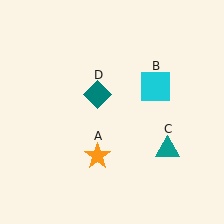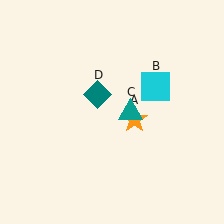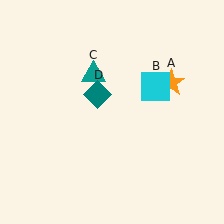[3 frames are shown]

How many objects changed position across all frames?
2 objects changed position: orange star (object A), teal triangle (object C).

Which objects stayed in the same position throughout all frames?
Cyan square (object B) and teal diamond (object D) remained stationary.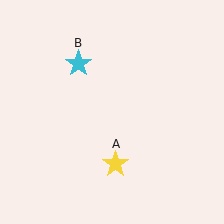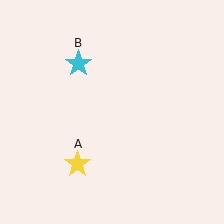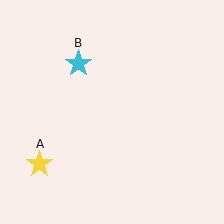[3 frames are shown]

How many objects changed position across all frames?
1 object changed position: yellow star (object A).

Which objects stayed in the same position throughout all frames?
Cyan star (object B) remained stationary.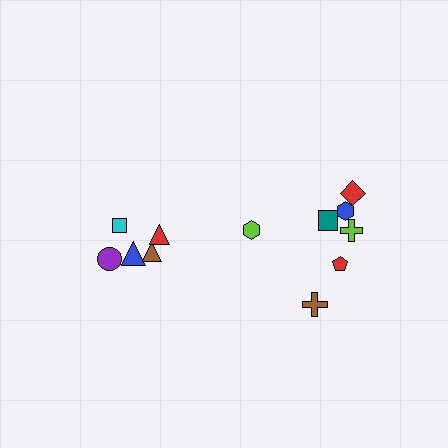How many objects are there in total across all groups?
There are 12 objects.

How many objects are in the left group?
There are 5 objects.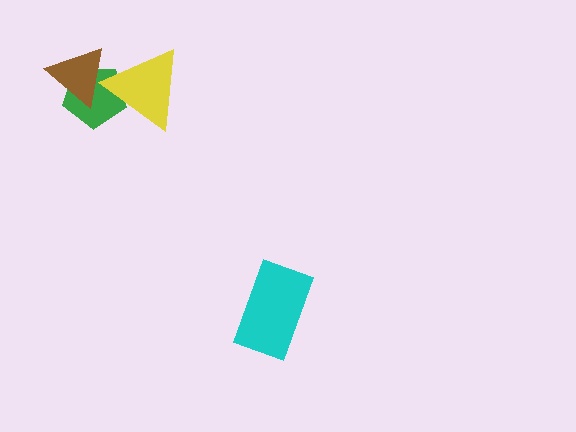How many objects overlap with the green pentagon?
2 objects overlap with the green pentagon.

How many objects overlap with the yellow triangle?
2 objects overlap with the yellow triangle.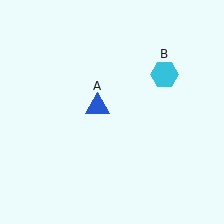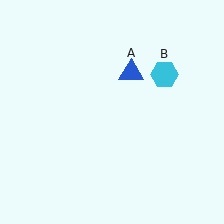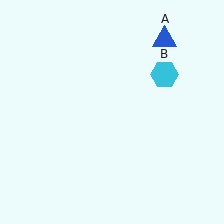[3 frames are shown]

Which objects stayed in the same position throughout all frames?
Cyan hexagon (object B) remained stationary.